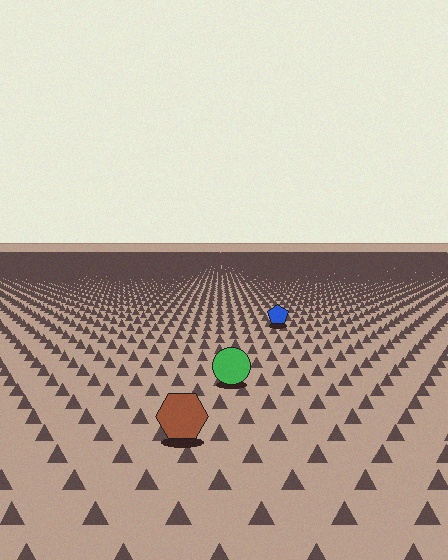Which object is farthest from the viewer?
The blue pentagon is farthest from the viewer. It appears smaller and the ground texture around it is denser.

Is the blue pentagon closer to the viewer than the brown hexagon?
No. The brown hexagon is closer — you can tell from the texture gradient: the ground texture is coarser near it.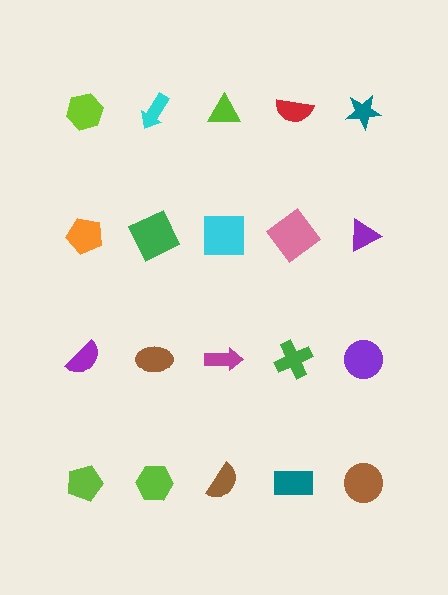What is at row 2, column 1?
An orange pentagon.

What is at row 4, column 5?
A brown circle.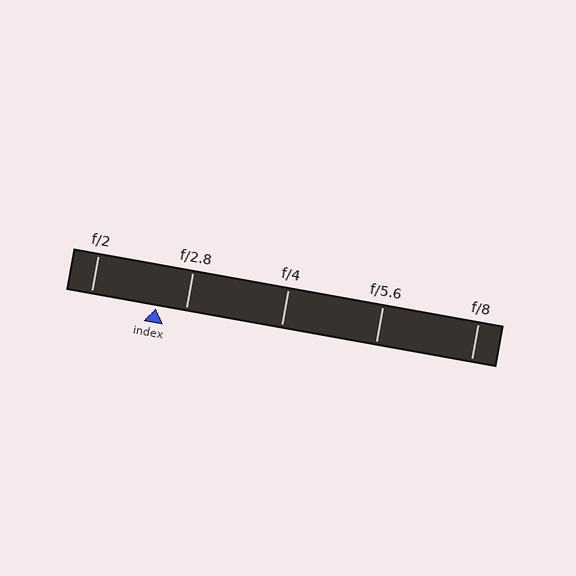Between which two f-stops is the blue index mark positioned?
The index mark is between f/2 and f/2.8.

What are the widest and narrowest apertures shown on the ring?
The widest aperture shown is f/2 and the narrowest is f/8.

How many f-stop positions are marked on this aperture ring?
There are 5 f-stop positions marked.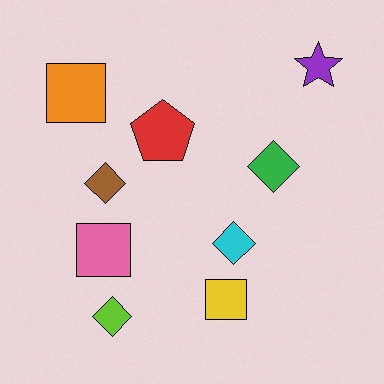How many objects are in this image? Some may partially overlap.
There are 9 objects.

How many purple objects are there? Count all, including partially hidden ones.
There is 1 purple object.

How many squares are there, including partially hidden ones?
There are 3 squares.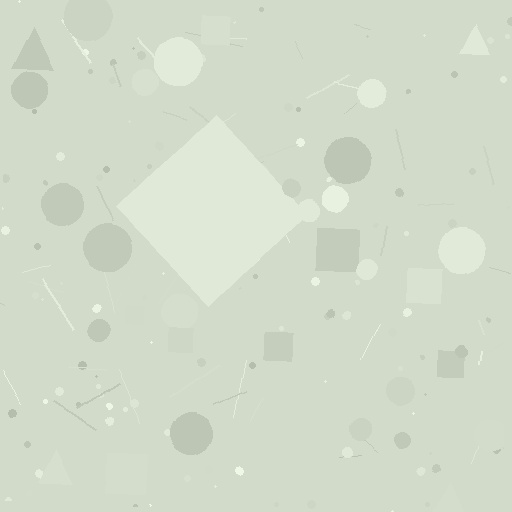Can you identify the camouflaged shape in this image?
The camouflaged shape is a diamond.